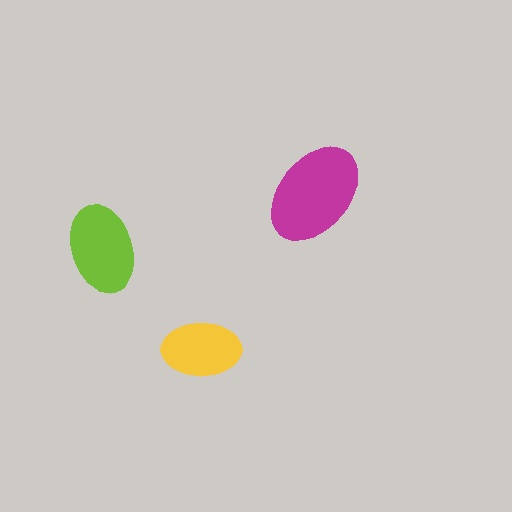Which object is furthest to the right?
The magenta ellipse is rightmost.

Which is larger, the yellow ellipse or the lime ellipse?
The lime one.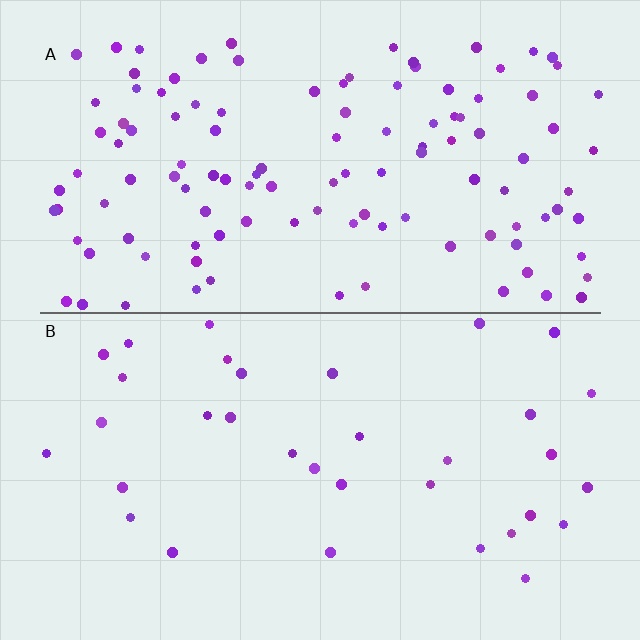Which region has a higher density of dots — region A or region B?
A (the top).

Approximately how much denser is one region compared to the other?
Approximately 3.4× — region A over region B.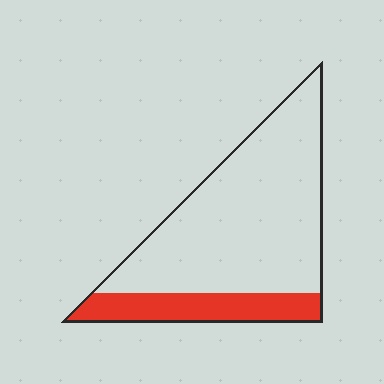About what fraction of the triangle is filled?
About one fifth (1/5).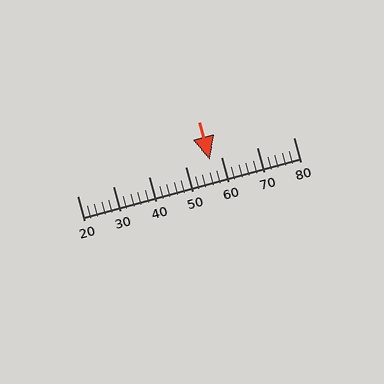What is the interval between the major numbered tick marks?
The major tick marks are spaced 10 units apart.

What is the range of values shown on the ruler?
The ruler shows values from 20 to 80.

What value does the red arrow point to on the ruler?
The red arrow points to approximately 57.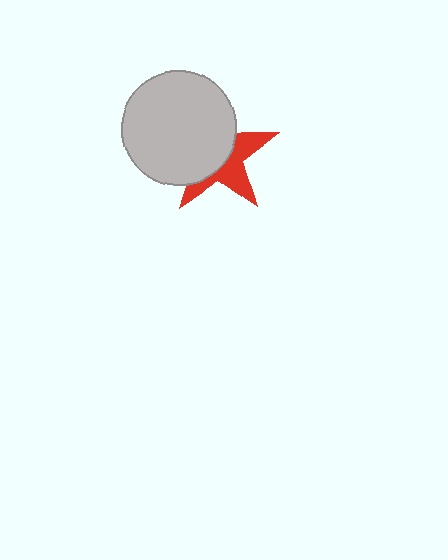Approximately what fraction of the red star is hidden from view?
Roughly 58% of the red star is hidden behind the light gray circle.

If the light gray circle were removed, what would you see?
You would see the complete red star.